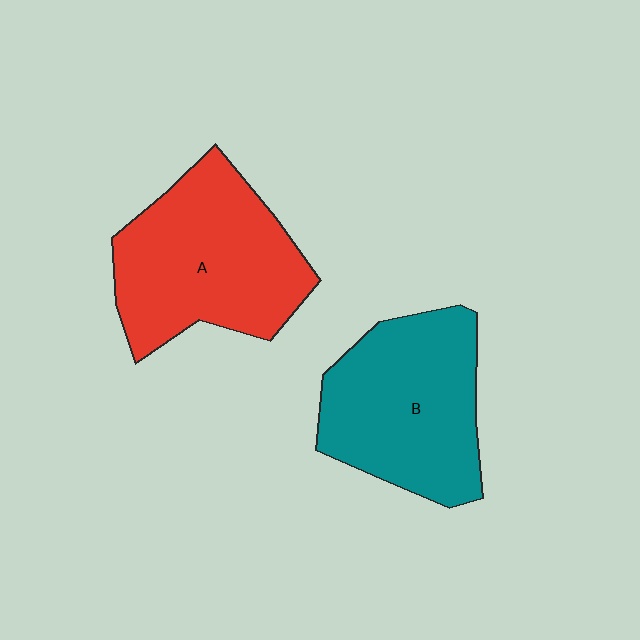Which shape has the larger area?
Shape A (red).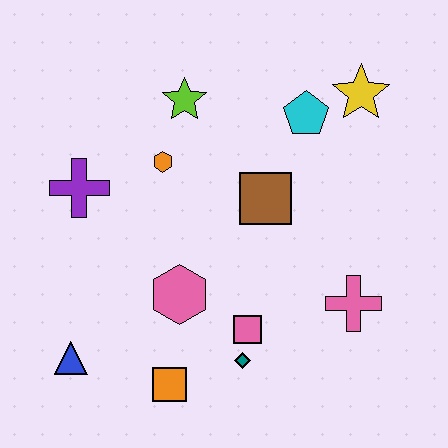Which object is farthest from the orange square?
The yellow star is farthest from the orange square.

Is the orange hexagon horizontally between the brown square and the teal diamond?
No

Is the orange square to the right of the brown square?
No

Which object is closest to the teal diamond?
The pink square is closest to the teal diamond.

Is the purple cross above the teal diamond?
Yes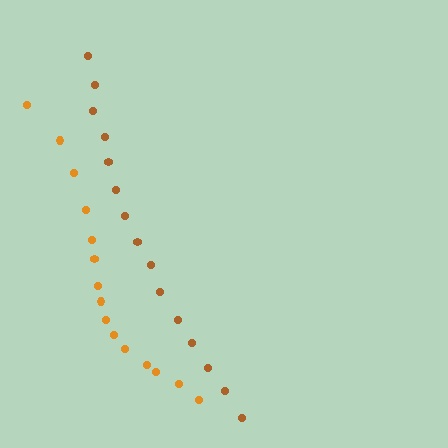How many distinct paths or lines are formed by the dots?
There are 2 distinct paths.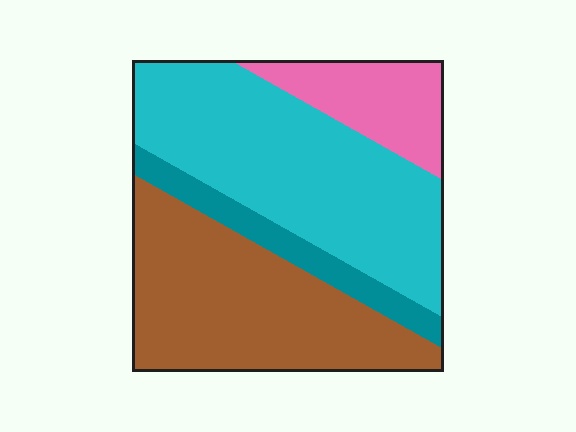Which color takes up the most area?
Cyan, at roughly 40%.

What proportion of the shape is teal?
Teal covers around 10% of the shape.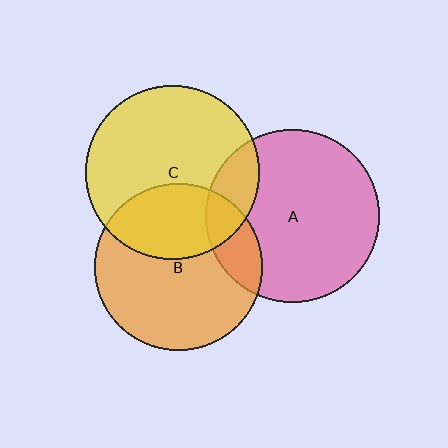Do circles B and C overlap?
Yes.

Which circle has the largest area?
Circle C (yellow).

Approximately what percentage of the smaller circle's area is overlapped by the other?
Approximately 35%.